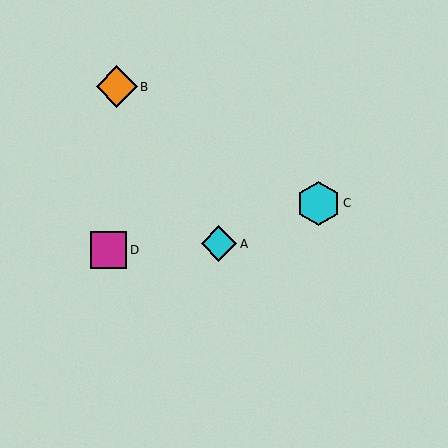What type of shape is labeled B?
Shape B is an orange diamond.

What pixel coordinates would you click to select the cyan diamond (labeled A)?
Click at (219, 244) to select the cyan diamond A.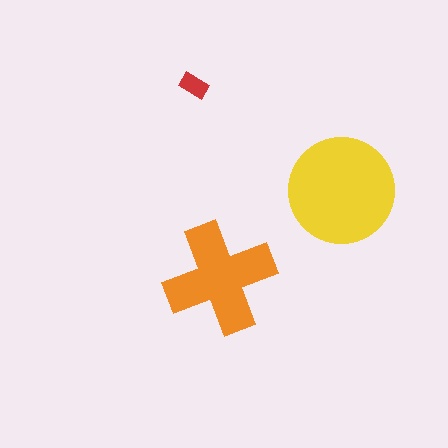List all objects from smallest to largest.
The red rectangle, the orange cross, the yellow circle.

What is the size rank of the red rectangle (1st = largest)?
3rd.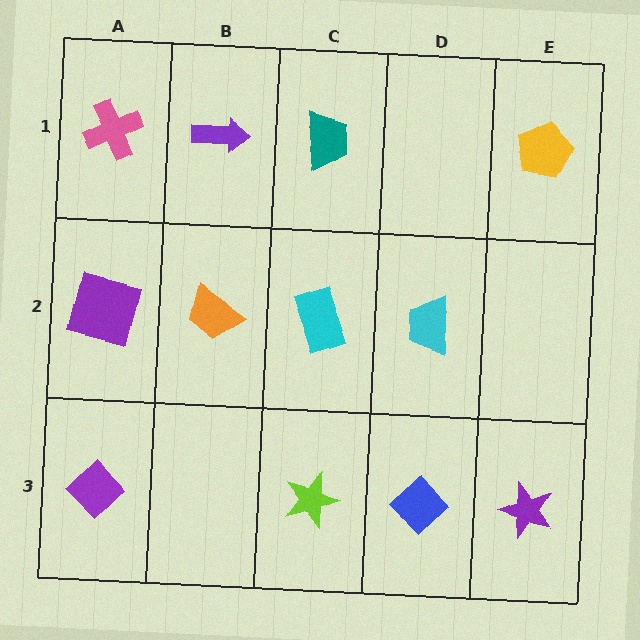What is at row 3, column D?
A blue diamond.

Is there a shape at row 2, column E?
No, that cell is empty.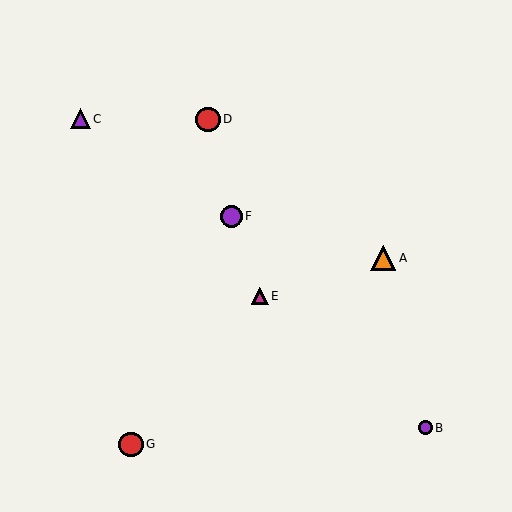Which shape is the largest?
The orange triangle (labeled A) is the largest.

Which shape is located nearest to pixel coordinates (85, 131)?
The purple triangle (labeled C) at (80, 119) is nearest to that location.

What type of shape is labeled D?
Shape D is a red circle.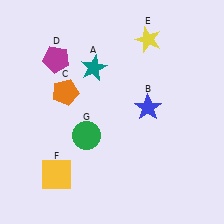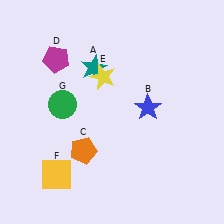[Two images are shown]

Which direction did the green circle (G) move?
The green circle (G) moved up.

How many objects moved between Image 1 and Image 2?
3 objects moved between the two images.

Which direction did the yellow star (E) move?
The yellow star (E) moved left.